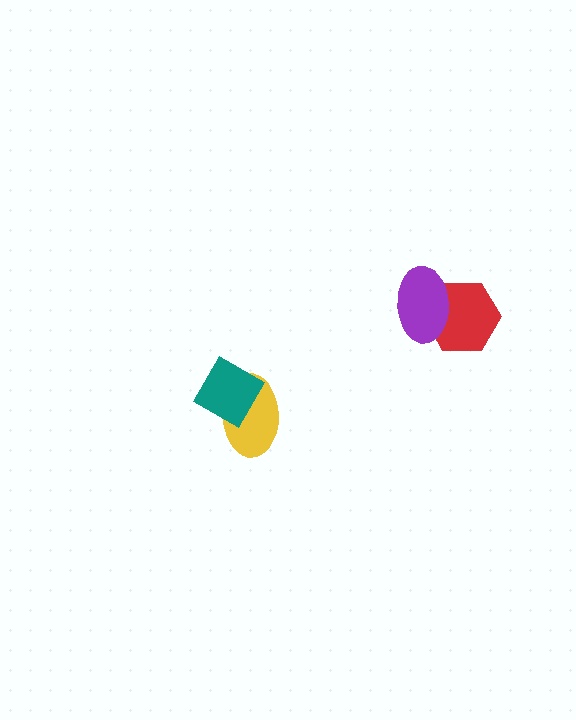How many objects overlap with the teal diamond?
1 object overlaps with the teal diamond.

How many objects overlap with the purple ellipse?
1 object overlaps with the purple ellipse.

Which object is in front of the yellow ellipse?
The teal diamond is in front of the yellow ellipse.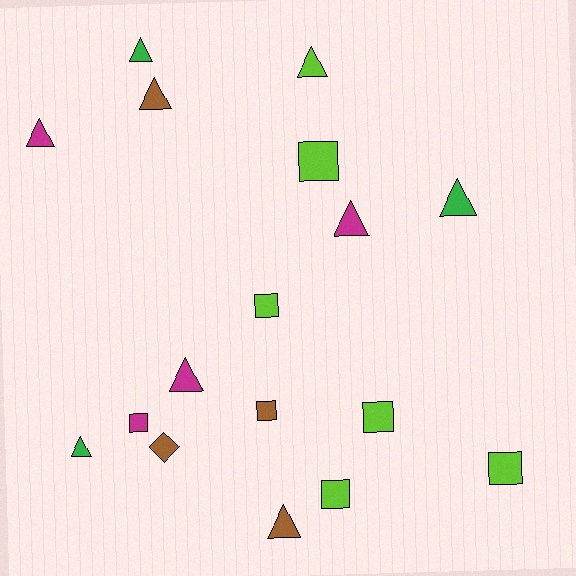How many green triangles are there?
There are 3 green triangles.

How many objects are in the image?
There are 17 objects.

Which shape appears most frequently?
Triangle, with 9 objects.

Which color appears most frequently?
Lime, with 6 objects.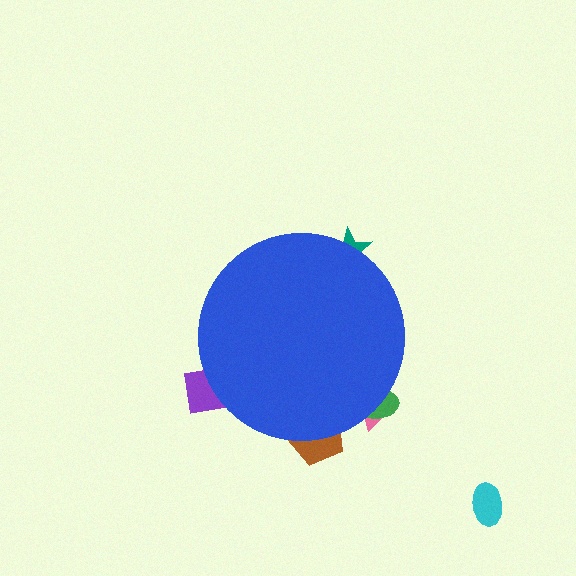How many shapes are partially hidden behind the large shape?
5 shapes are partially hidden.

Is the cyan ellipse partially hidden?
No, the cyan ellipse is fully visible.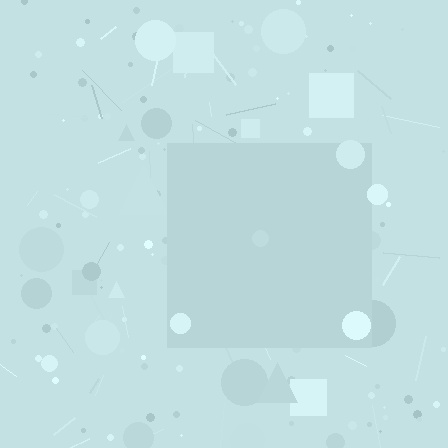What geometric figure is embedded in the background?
A square is embedded in the background.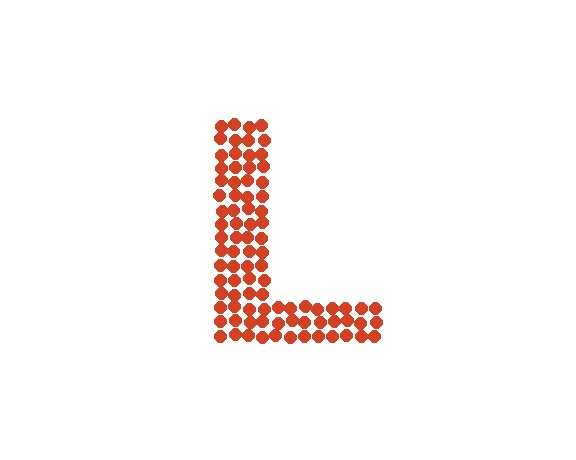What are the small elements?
The small elements are circles.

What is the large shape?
The large shape is the letter L.